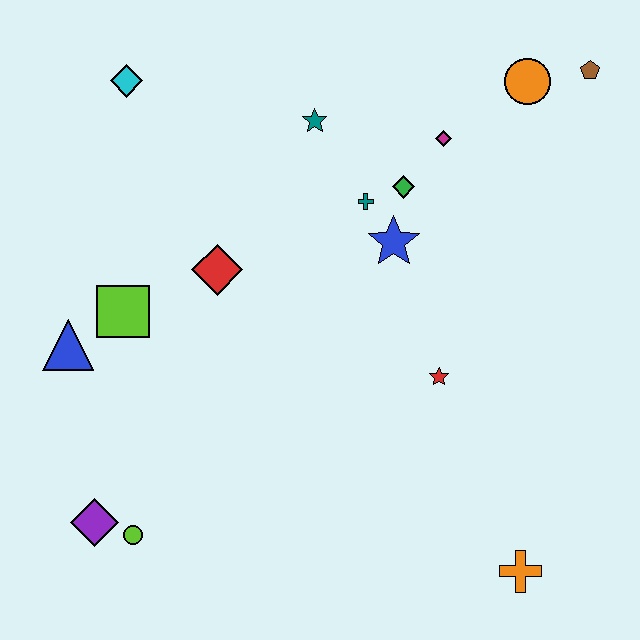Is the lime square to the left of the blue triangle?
No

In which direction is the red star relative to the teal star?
The red star is below the teal star.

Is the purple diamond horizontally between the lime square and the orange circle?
No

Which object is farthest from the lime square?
The brown pentagon is farthest from the lime square.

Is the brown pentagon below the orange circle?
No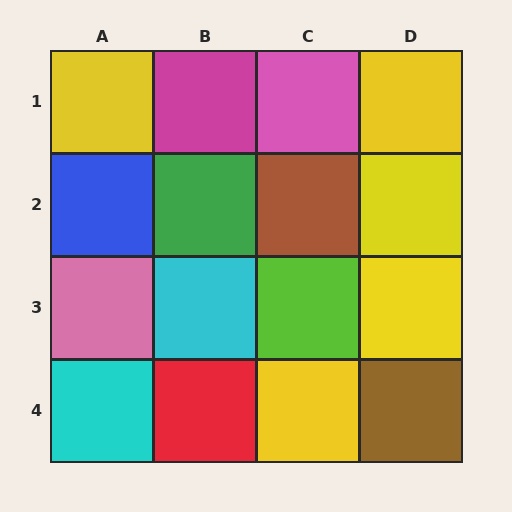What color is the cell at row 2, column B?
Green.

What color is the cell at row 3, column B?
Cyan.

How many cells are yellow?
5 cells are yellow.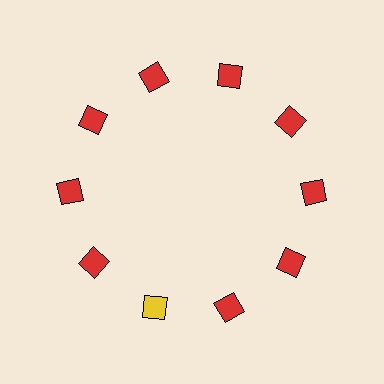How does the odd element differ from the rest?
It has a different color: yellow instead of red.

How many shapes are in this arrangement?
There are 10 shapes arranged in a ring pattern.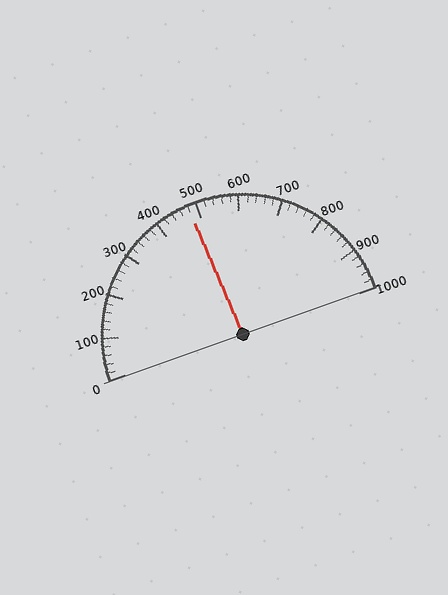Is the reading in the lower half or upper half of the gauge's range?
The reading is in the lower half of the range (0 to 1000).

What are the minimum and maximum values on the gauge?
The gauge ranges from 0 to 1000.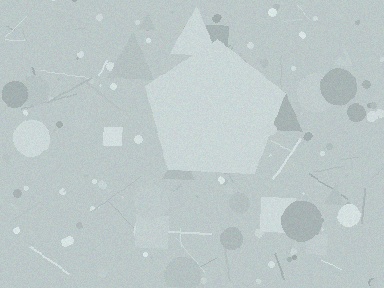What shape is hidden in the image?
A pentagon is hidden in the image.